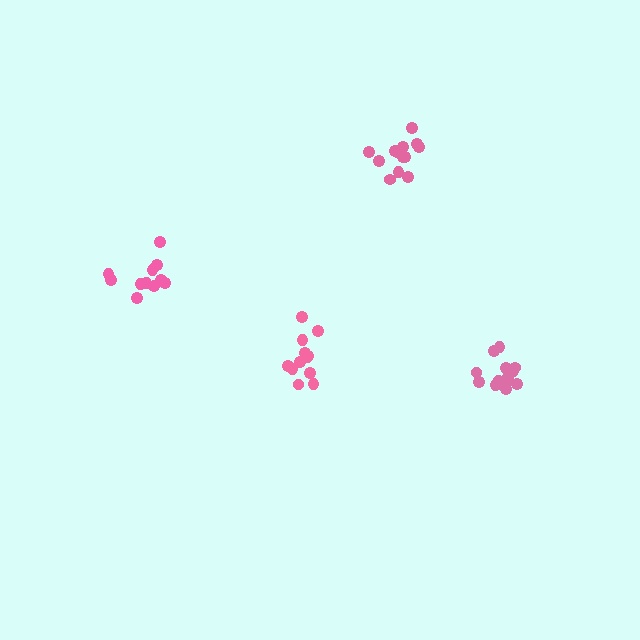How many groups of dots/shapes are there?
There are 4 groups.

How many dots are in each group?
Group 1: 12 dots, Group 2: 11 dots, Group 3: 15 dots, Group 4: 13 dots (51 total).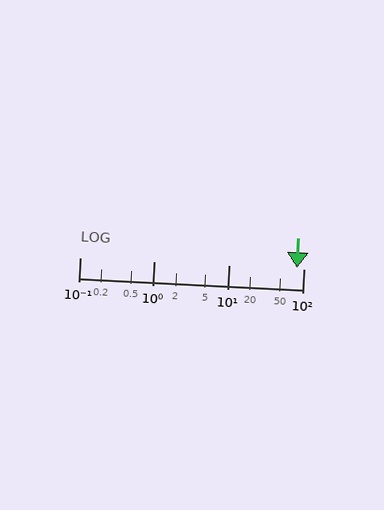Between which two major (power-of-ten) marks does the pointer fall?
The pointer is between 10 and 100.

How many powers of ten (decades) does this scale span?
The scale spans 3 decades, from 0.1 to 100.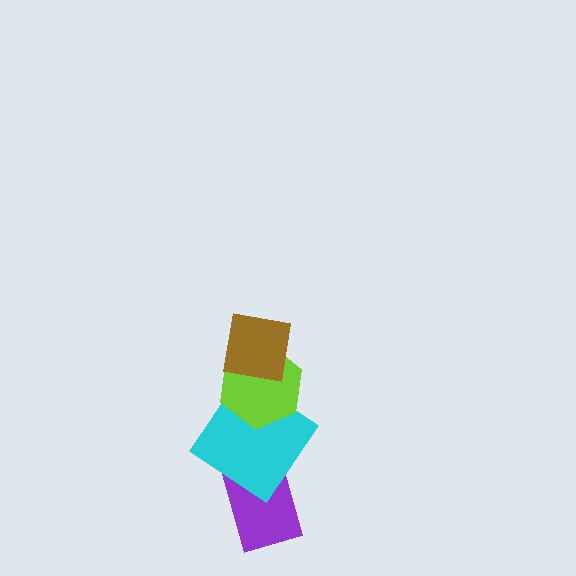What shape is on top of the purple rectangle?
The cyan diamond is on top of the purple rectangle.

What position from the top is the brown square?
The brown square is 1st from the top.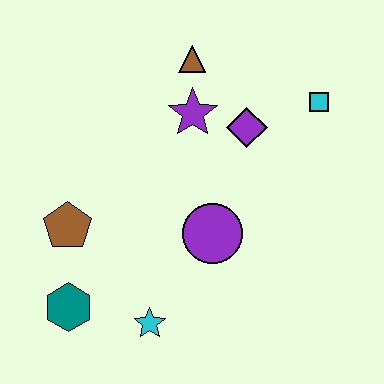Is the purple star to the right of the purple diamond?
No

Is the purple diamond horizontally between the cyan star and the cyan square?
Yes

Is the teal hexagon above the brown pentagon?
No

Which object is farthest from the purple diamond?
The teal hexagon is farthest from the purple diamond.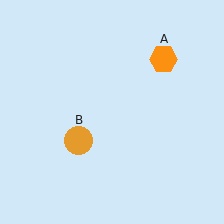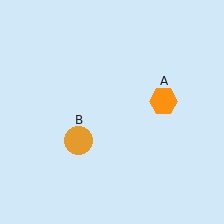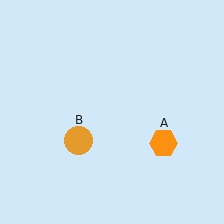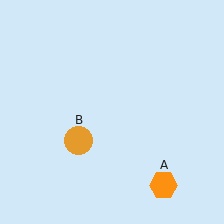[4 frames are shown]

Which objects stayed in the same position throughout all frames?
Orange circle (object B) remained stationary.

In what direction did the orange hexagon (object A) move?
The orange hexagon (object A) moved down.